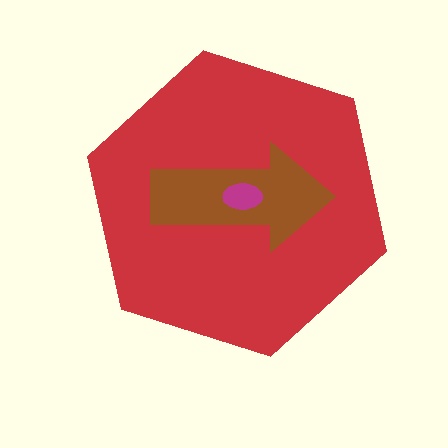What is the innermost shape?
The magenta ellipse.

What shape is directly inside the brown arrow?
The magenta ellipse.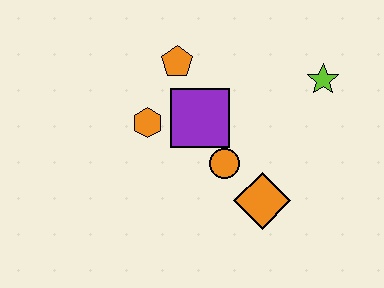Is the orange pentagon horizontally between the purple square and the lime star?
No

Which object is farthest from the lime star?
The orange hexagon is farthest from the lime star.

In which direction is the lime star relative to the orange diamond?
The lime star is above the orange diamond.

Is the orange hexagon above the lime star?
No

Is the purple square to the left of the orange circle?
Yes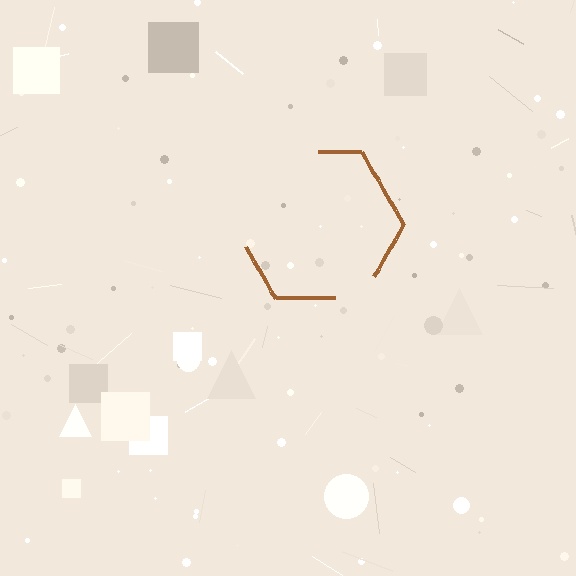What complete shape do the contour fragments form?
The contour fragments form a hexagon.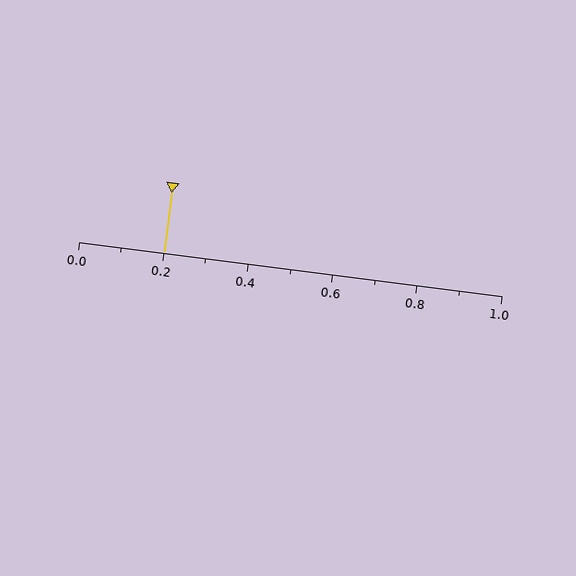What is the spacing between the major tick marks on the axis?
The major ticks are spaced 0.2 apart.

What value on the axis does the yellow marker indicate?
The marker indicates approximately 0.2.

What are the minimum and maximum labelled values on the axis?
The axis runs from 0.0 to 1.0.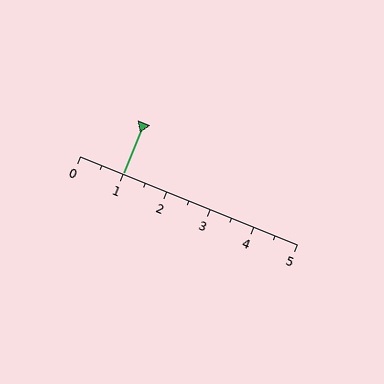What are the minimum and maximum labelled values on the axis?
The axis runs from 0 to 5.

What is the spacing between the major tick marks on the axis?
The major ticks are spaced 1 apart.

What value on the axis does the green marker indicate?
The marker indicates approximately 1.